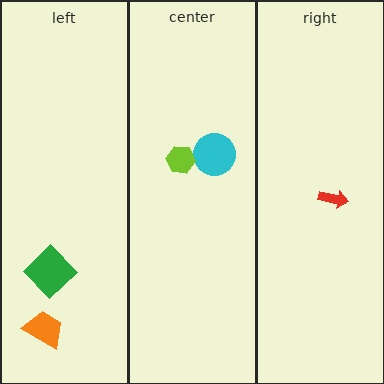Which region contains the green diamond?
The left region.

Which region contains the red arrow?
The right region.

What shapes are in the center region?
The cyan circle, the lime hexagon.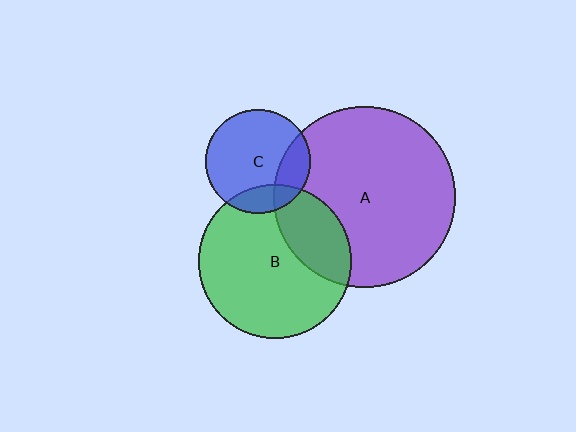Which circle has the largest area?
Circle A (purple).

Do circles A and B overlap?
Yes.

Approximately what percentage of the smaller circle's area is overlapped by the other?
Approximately 25%.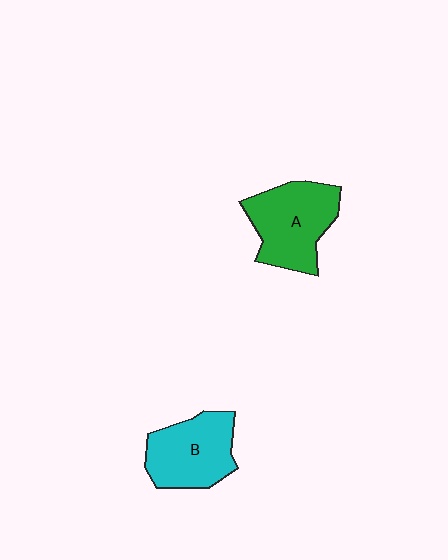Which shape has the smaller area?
Shape B (cyan).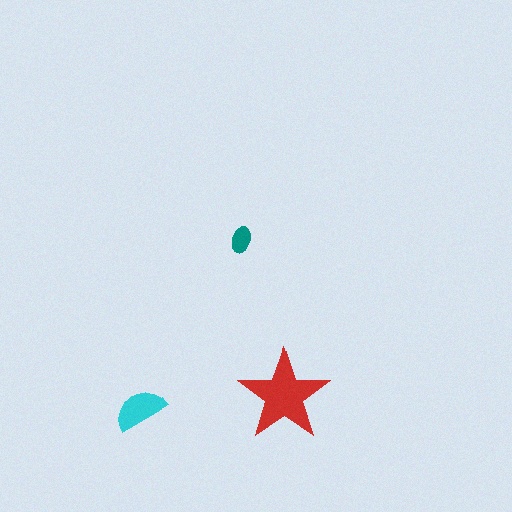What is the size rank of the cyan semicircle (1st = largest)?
2nd.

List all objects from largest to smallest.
The red star, the cyan semicircle, the teal ellipse.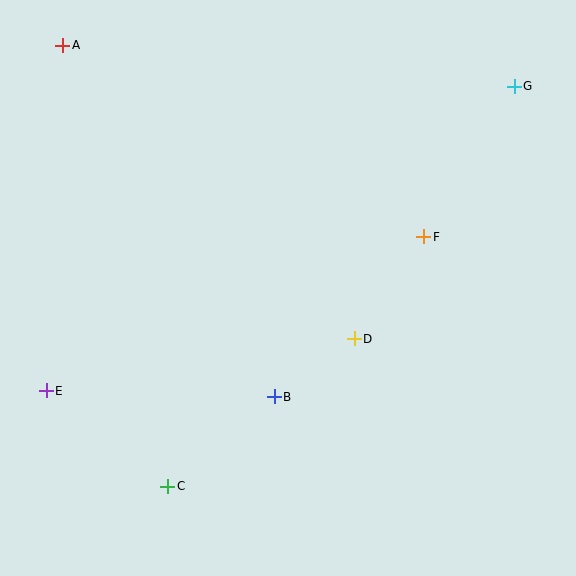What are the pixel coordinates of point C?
Point C is at (168, 486).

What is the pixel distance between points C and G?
The distance between C and G is 529 pixels.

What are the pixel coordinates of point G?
Point G is at (514, 86).